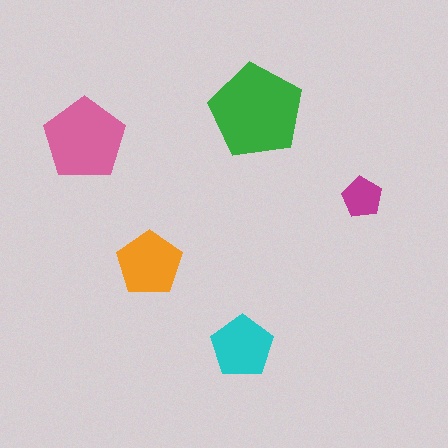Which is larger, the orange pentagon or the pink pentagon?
The pink one.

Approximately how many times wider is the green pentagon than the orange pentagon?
About 1.5 times wider.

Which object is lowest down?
The cyan pentagon is bottommost.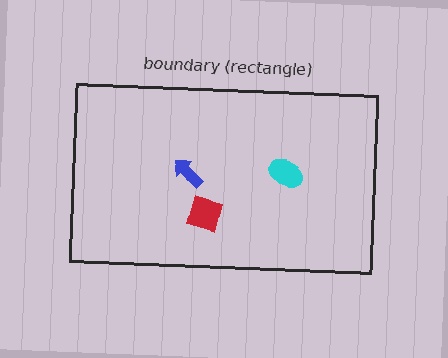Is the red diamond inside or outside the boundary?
Inside.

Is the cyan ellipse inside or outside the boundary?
Inside.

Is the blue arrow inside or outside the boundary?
Inside.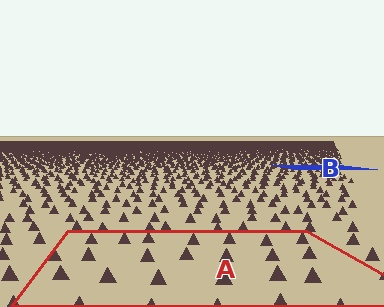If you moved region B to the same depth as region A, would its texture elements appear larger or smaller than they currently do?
They would appear larger. At a closer depth, the same texture elements are projected at a bigger on-screen size.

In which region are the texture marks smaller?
The texture marks are smaller in region B, because it is farther away.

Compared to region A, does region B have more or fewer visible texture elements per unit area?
Region B has more texture elements per unit area — they are packed more densely because it is farther away.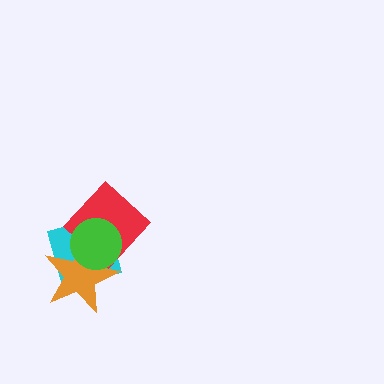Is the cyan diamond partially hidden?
Yes, it is partially covered by another shape.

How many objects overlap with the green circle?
3 objects overlap with the green circle.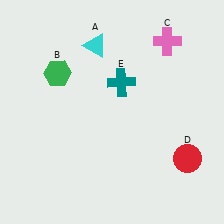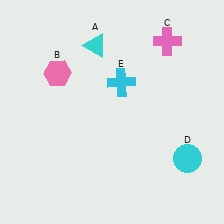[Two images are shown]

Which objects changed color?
B changed from green to pink. D changed from red to cyan. E changed from teal to cyan.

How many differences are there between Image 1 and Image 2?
There are 3 differences between the two images.